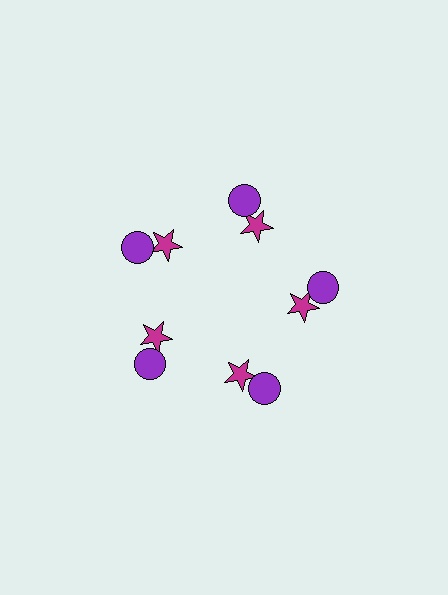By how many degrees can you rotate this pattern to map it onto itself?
The pattern maps onto itself every 72 degrees of rotation.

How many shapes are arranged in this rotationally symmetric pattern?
There are 10 shapes, arranged in 5 groups of 2.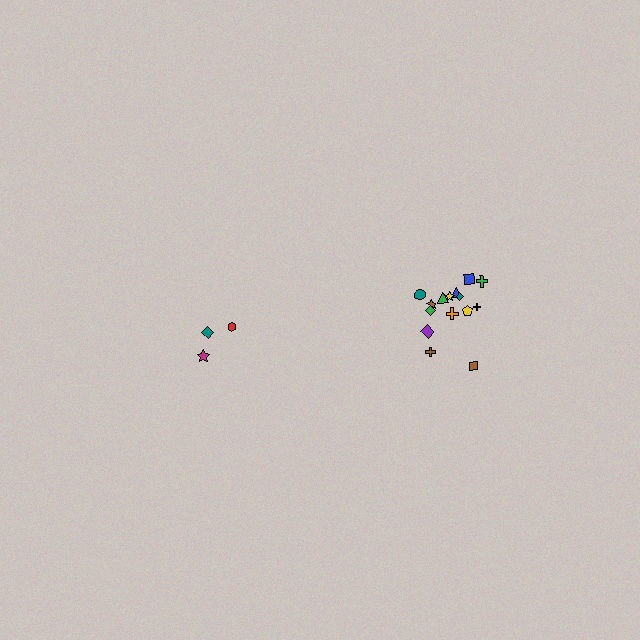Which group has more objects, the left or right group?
The right group.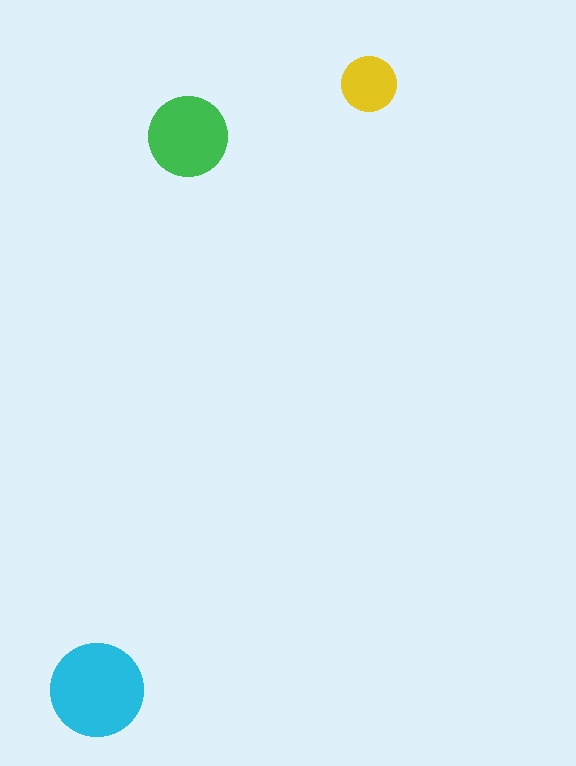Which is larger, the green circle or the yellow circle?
The green one.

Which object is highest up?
The yellow circle is topmost.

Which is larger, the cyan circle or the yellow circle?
The cyan one.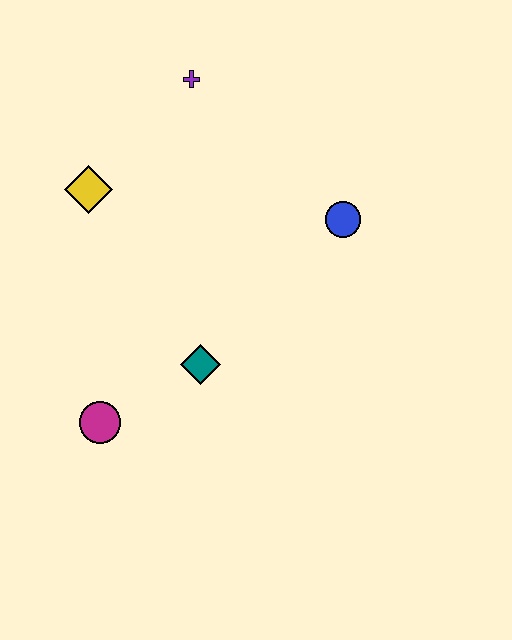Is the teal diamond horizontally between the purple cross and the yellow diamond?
No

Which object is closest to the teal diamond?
The magenta circle is closest to the teal diamond.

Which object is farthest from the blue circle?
The magenta circle is farthest from the blue circle.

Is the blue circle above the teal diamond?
Yes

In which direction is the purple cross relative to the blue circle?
The purple cross is to the left of the blue circle.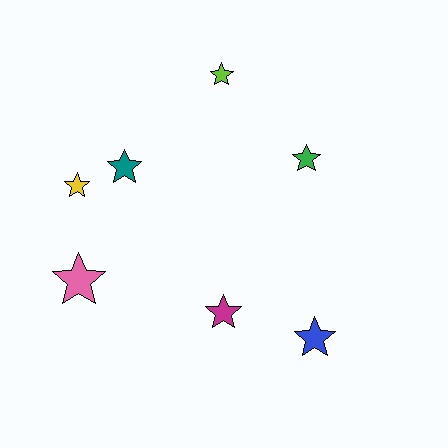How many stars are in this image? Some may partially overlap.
There are 7 stars.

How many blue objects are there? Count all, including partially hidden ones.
There is 1 blue object.